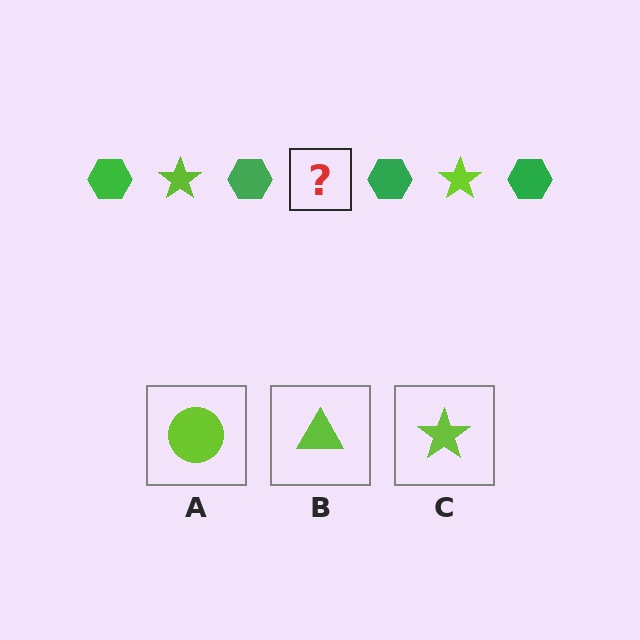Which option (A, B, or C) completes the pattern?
C.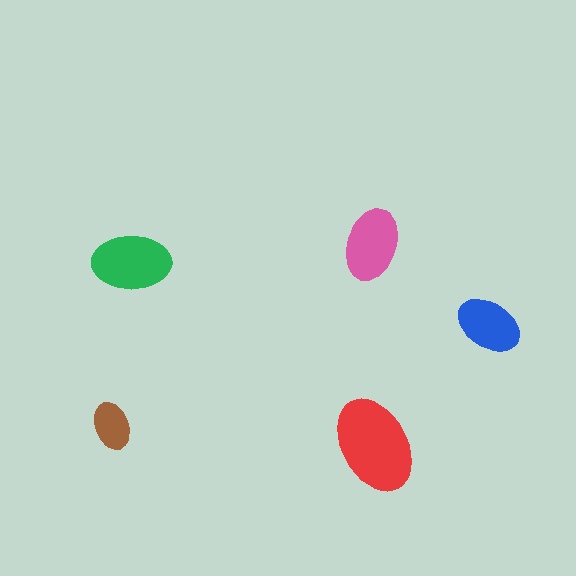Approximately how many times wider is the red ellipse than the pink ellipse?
About 1.5 times wider.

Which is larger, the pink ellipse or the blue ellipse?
The pink one.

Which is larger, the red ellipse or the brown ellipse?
The red one.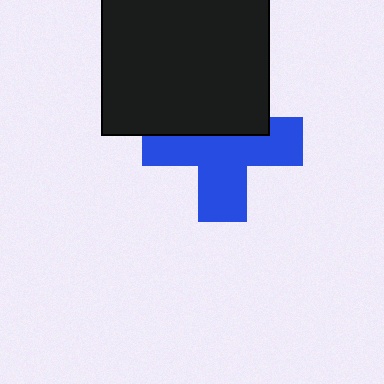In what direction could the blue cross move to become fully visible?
The blue cross could move down. That would shift it out from behind the black square entirely.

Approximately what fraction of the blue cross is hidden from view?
Roughly 38% of the blue cross is hidden behind the black square.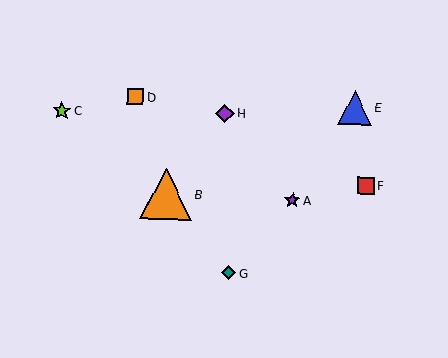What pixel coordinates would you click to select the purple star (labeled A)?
Click at (292, 201) to select the purple star A.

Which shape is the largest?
The orange triangle (labeled B) is the largest.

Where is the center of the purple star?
The center of the purple star is at (292, 201).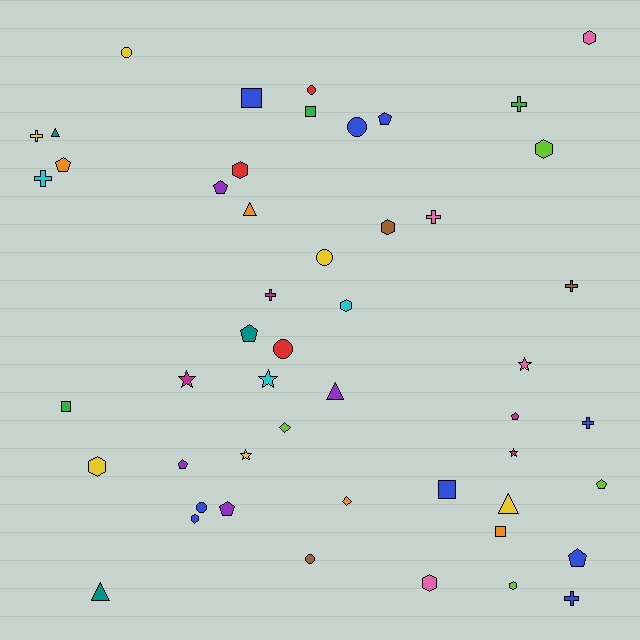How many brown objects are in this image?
There are 3 brown objects.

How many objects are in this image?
There are 50 objects.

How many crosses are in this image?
There are 8 crosses.